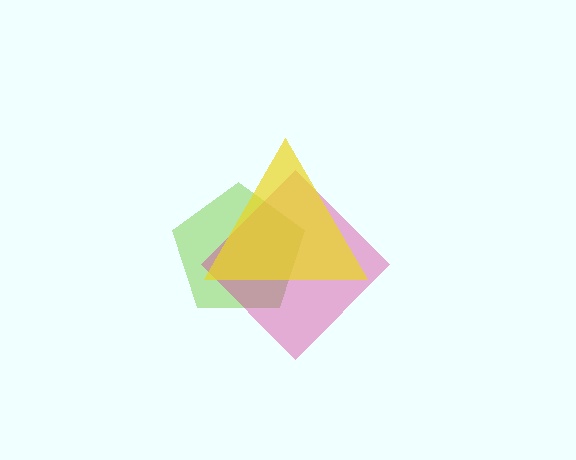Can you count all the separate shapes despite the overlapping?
Yes, there are 3 separate shapes.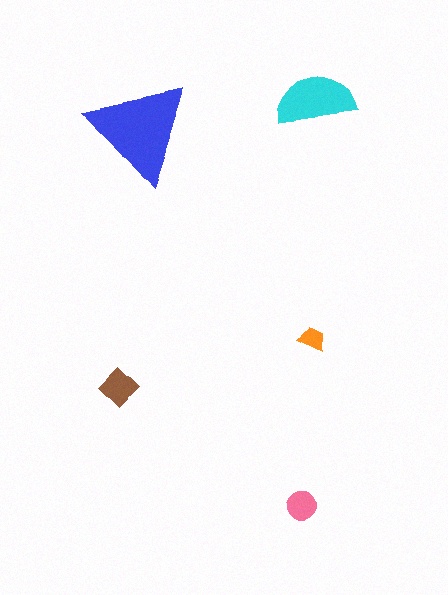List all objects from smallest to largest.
The orange trapezoid, the pink circle, the brown diamond, the cyan semicircle, the blue triangle.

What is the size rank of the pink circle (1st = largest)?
4th.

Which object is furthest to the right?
The cyan semicircle is rightmost.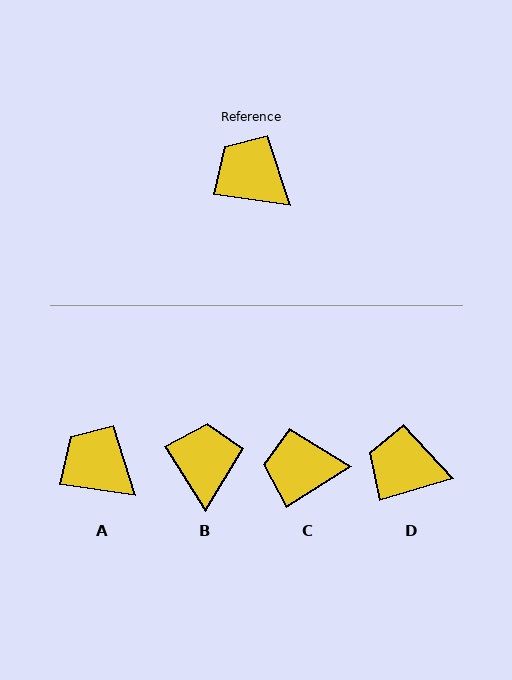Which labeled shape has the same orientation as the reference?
A.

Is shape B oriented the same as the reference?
No, it is off by about 49 degrees.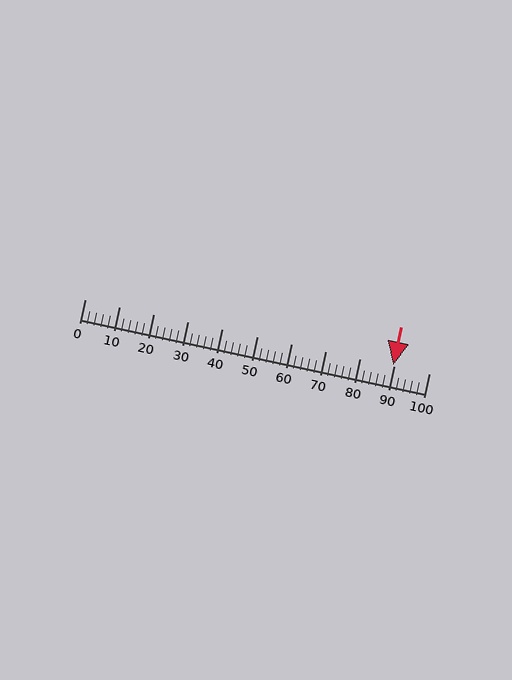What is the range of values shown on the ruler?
The ruler shows values from 0 to 100.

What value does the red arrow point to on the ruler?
The red arrow points to approximately 90.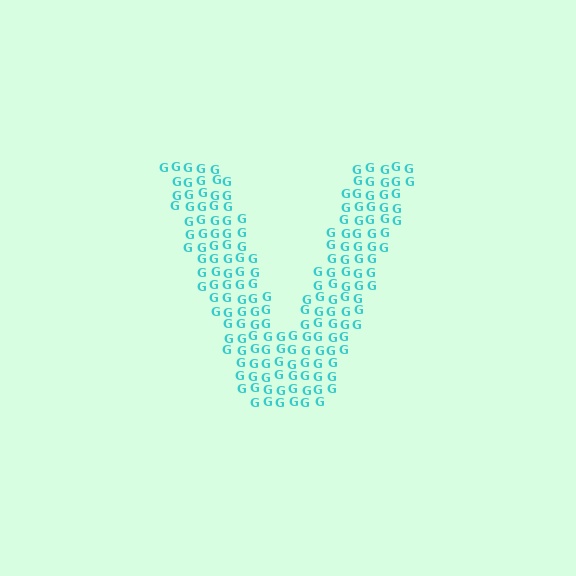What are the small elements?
The small elements are letter G's.